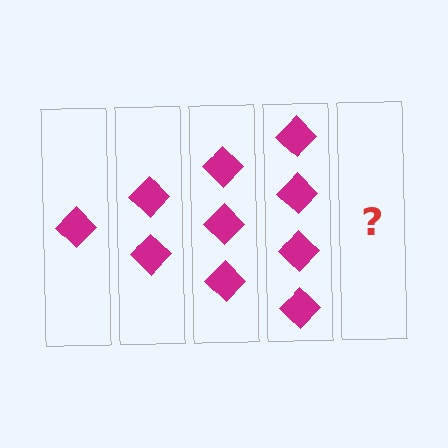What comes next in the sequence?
The next element should be 5 diamonds.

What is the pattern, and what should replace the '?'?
The pattern is that each step adds one more diamond. The '?' should be 5 diamonds.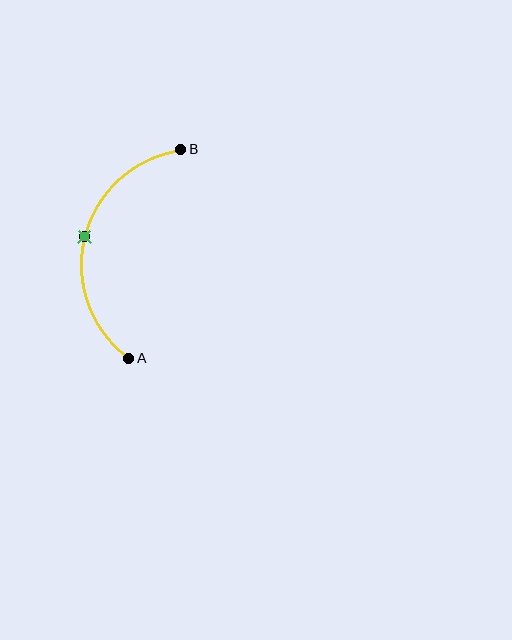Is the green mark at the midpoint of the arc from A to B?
Yes. The green mark lies on the arc at equal arc-length from both A and B — it is the arc midpoint.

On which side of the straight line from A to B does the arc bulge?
The arc bulges to the left of the straight line connecting A and B.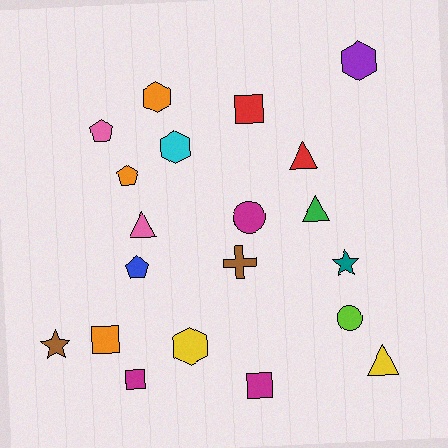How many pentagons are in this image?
There are 3 pentagons.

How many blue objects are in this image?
There is 1 blue object.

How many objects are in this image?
There are 20 objects.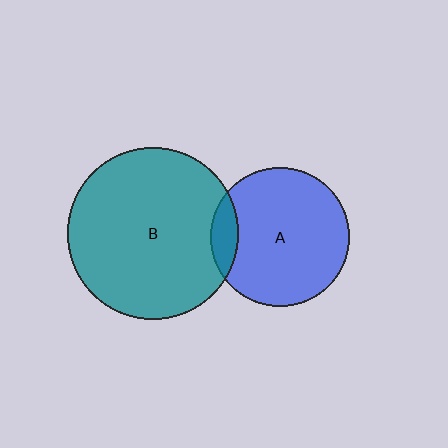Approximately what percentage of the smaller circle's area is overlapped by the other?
Approximately 10%.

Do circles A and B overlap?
Yes.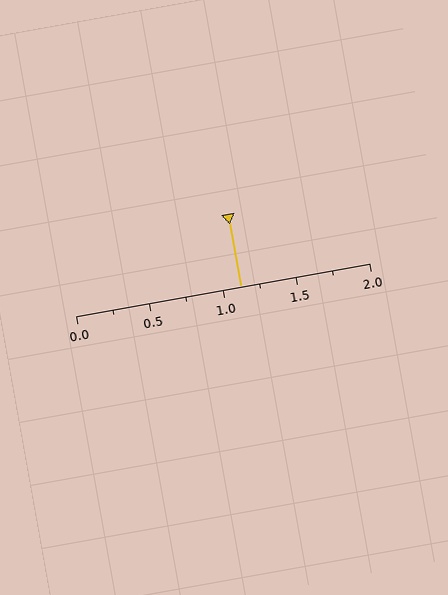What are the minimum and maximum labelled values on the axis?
The axis runs from 0.0 to 2.0.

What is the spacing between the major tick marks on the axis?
The major ticks are spaced 0.5 apart.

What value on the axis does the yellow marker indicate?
The marker indicates approximately 1.12.